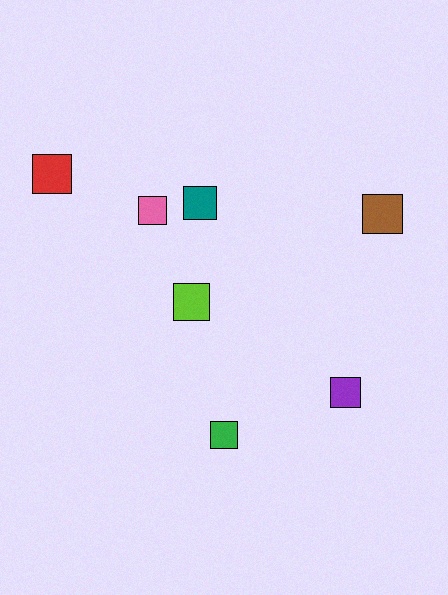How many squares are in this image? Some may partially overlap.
There are 7 squares.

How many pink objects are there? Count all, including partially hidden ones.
There is 1 pink object.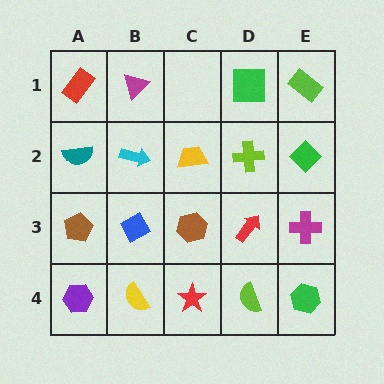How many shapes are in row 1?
4 shapes.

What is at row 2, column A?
A teal semicircle.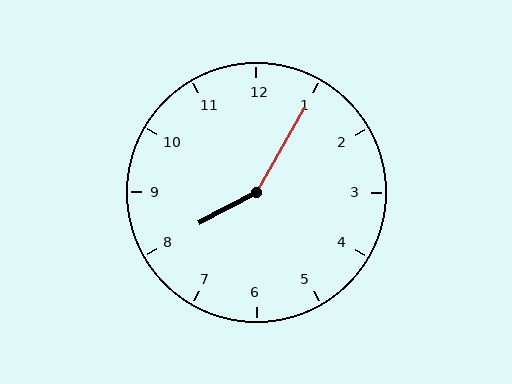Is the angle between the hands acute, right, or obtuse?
It is obtuse.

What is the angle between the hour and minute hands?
Approximately 148 degrees.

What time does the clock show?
8:05.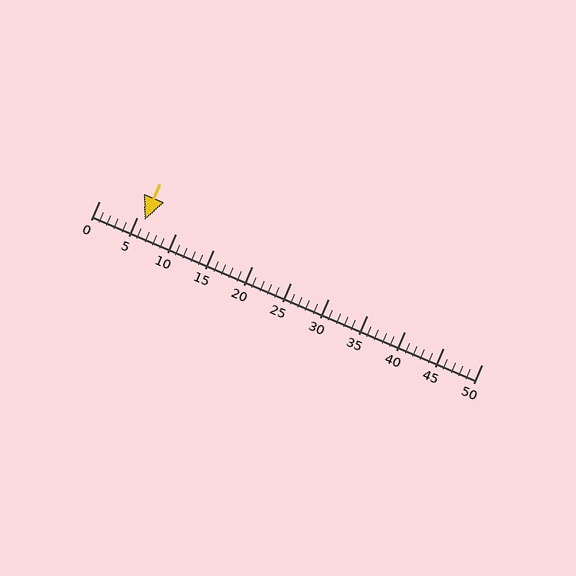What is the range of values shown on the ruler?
The ruler shows values from 0 to 50.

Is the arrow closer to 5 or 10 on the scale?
The arrow is closer to 5.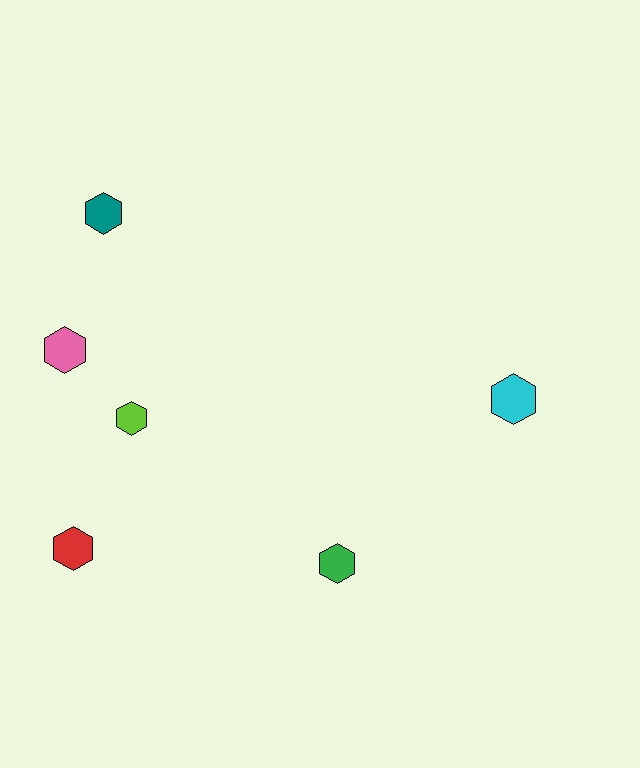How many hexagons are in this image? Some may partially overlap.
There are 6 hexagons.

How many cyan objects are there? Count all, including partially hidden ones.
There is 1 cyan object.